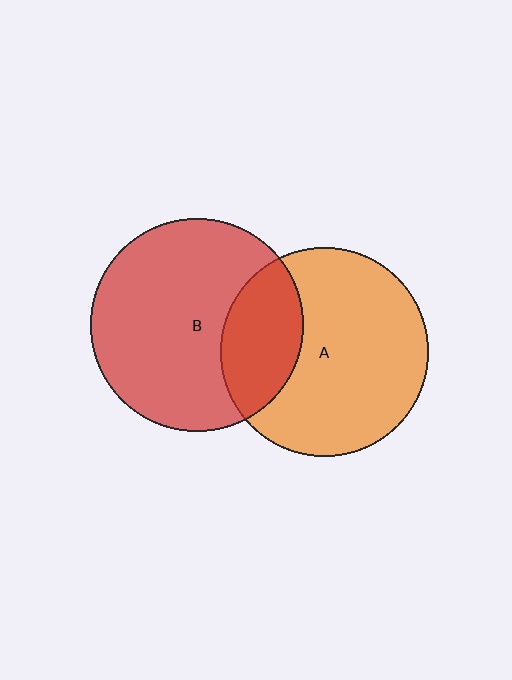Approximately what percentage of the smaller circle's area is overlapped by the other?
Approximately 25%.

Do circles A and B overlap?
Yes.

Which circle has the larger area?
Circle B (red).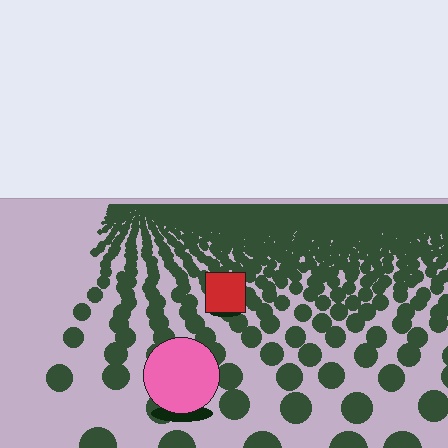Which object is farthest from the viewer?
The red square is farthest from the viewer. It appears smaller and the ground texture around it is denser.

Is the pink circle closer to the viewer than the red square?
Yes. The pink circle is closer — you can tell from the texture gradient: the ground texture is coarser near it.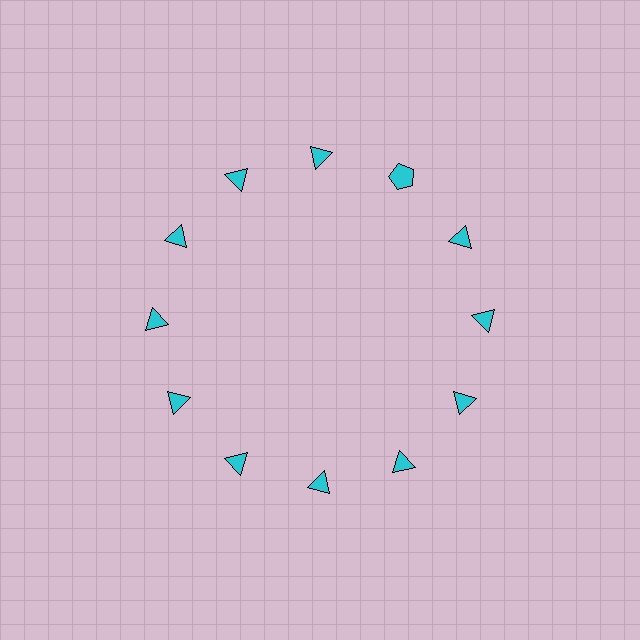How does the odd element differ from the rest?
It has a different shape: pentagon instead of triangle.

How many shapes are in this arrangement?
There are 12 shapes arranged in a ring pattern.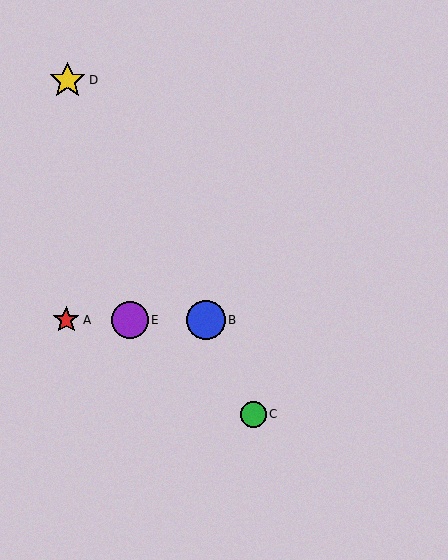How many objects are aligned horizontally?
3 objects (A, B, E) are aligned horizontally.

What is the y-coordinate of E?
Object E is at y≈320.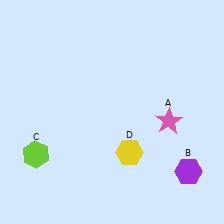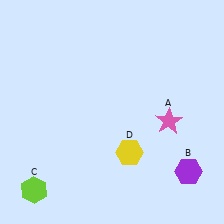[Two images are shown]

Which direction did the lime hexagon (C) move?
The lime hexagon (C) moved down.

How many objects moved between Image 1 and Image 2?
1 object moved between the two images.